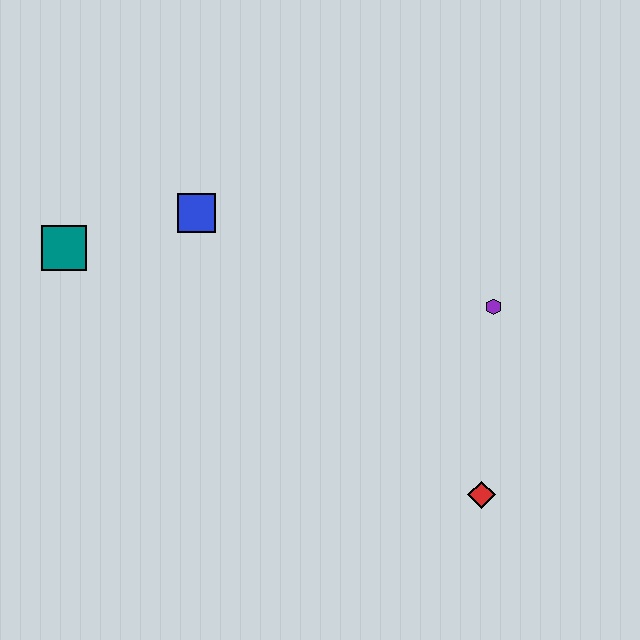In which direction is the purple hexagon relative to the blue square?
The purple hexagon is to the right of the blue square.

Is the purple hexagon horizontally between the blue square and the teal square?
No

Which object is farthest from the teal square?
The red diamond is farthest from the teal square.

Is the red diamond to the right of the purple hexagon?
No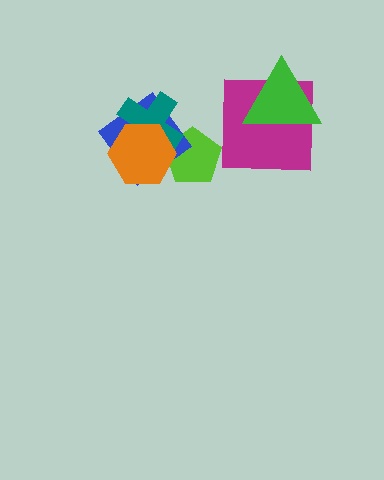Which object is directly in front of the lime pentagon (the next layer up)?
The blue diamond is directly in front of the lime pentagon.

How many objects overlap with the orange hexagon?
3 objects overlap with the orange hexagon.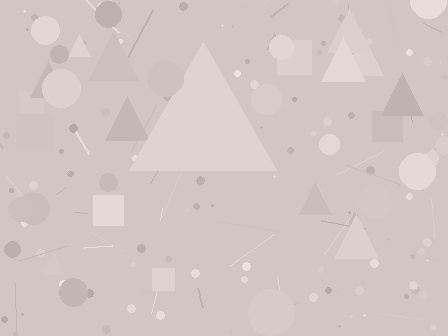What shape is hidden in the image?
A triangle is hidden in the image.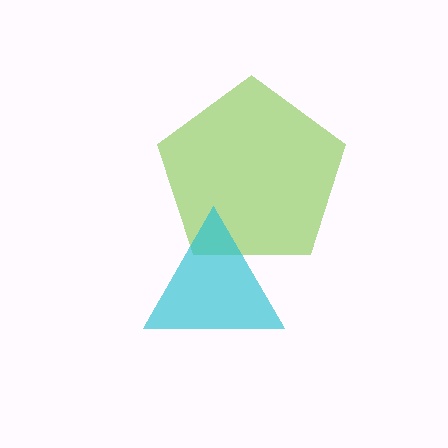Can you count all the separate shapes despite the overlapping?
Yes, there are 2 separate shapes.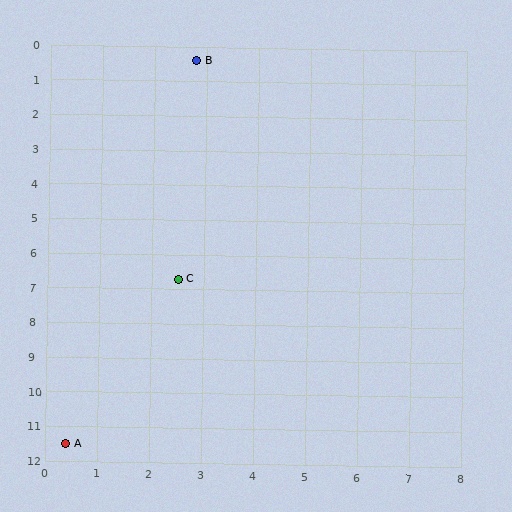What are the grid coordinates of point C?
Point C is at approximately (2.5, 6.7).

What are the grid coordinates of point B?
Point B is at approximately (2.8, 0.4).